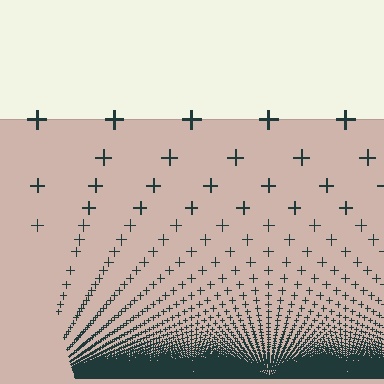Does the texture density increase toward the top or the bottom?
Density increases toward the bottom.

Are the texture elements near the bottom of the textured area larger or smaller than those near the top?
Smaller. The gradient is inverted — elements near the bottom are smaller and denser.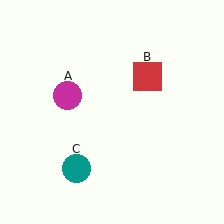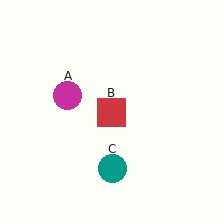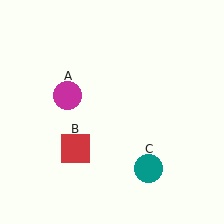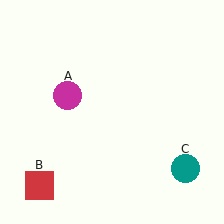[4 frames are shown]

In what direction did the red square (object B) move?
The red square (object B) moved down and to the left.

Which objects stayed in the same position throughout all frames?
Magenta circle (object A) remained stationary.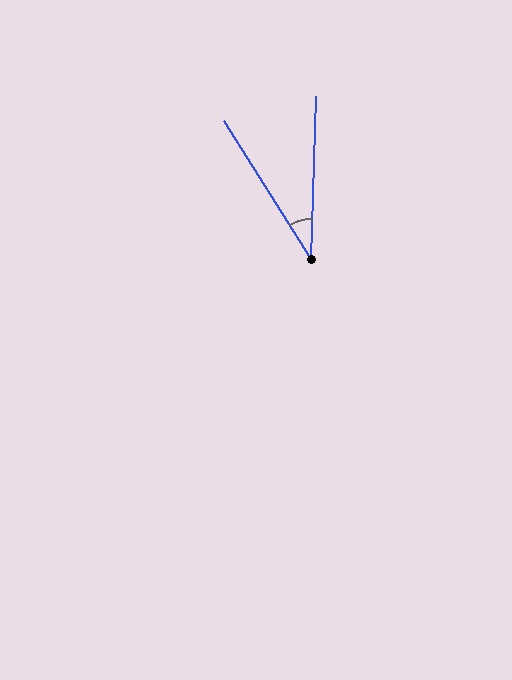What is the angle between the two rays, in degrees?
Approximately 34 degrees.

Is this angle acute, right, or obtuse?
It is acute.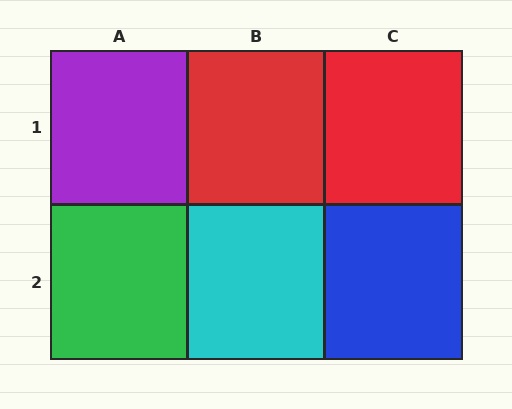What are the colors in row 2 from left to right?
Green, cyan, blue.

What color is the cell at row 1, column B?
Red.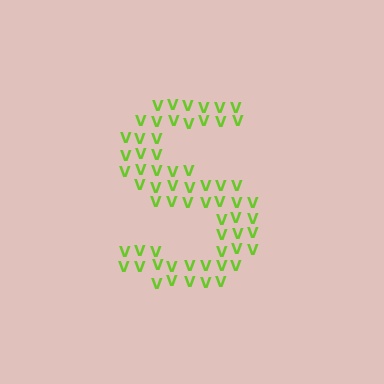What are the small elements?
The small elements are letter V's.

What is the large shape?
The large shape is the letter S.